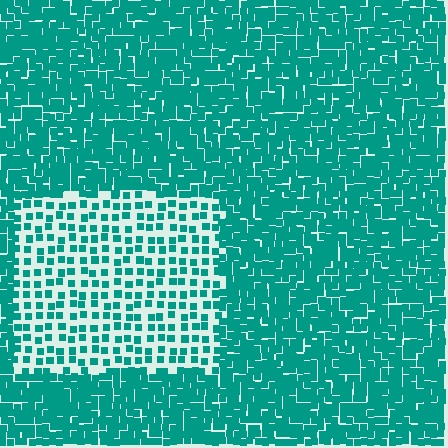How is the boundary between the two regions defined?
The boundary is defined by a change in element density (approximately 2.5x ratio). All elements are the same color, size, and shape.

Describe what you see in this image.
The image contains small teal elements arranged at two different densities. A rectangle-shaped region is visible where the elements are less densely packed than the surrounding area.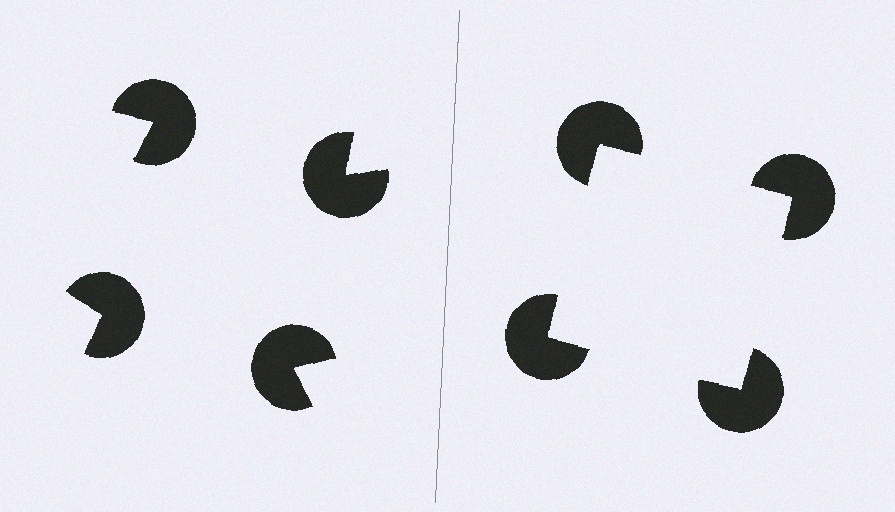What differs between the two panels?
The pac-man discs are positioned identically on both sides; only the wedge orientations differ. On the right they align to a square; on the left they are misaligned.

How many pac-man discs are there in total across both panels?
8 — 4 on each side.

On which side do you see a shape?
An illusory square appears on the right side. On the left side the wedge cuts are rotated, so no coherent shape forms.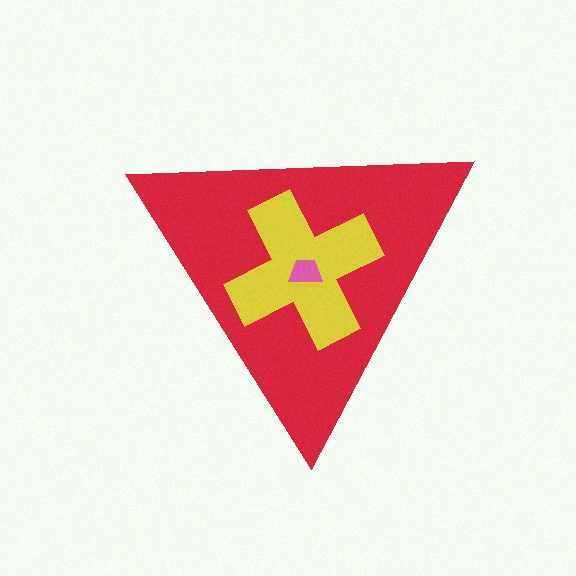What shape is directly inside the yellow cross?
The pink trapezoid.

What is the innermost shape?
The pink trapezoid.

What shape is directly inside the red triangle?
The yellow cross.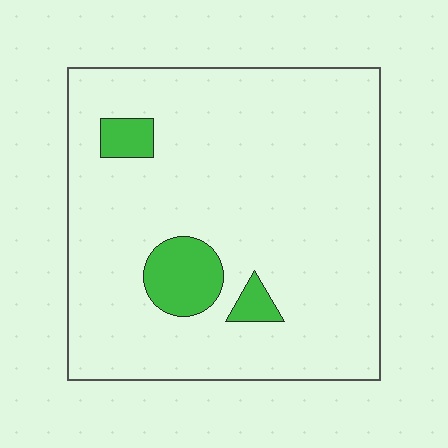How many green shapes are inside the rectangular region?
3.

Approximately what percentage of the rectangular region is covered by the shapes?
Approximately 10%.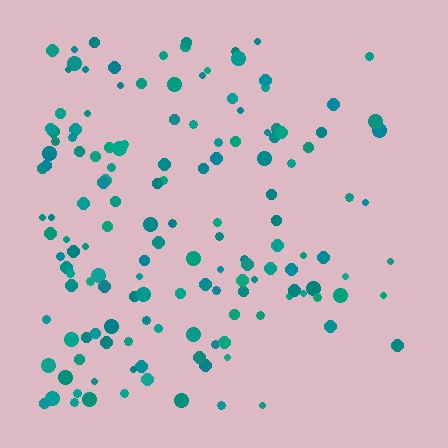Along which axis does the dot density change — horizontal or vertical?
Horizontal.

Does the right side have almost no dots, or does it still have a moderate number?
Still a moderate number, just noticeably fewer than the left.